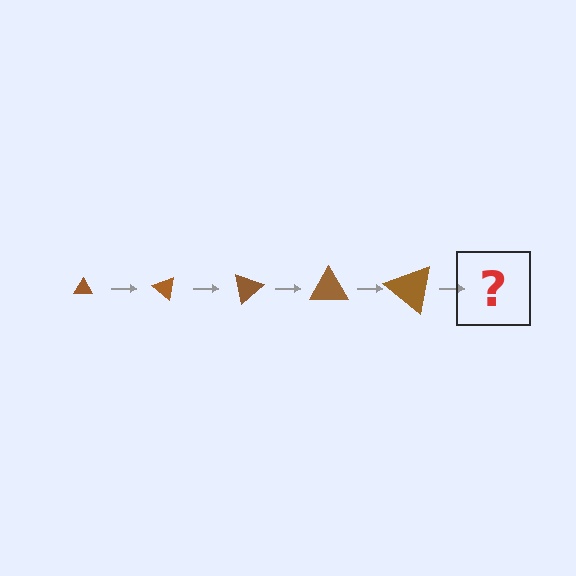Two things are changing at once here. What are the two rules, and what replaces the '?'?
The two rules are that the triangle grows larger each step and it rotates 40 degrees each step. The '?' should be a triangle, larger than the previous one and rotated 200 degrees from the start.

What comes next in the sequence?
The next element should be a triangle, larger than the previous one and rotated 200 degrees from the start.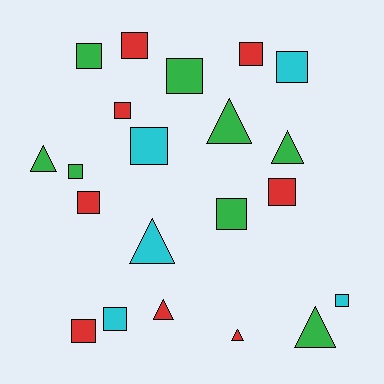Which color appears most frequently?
Green, with 8 objects.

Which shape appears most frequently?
Square, with 14 objects.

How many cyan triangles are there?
There is 1 cyan triangle.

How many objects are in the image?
There are 21 objects.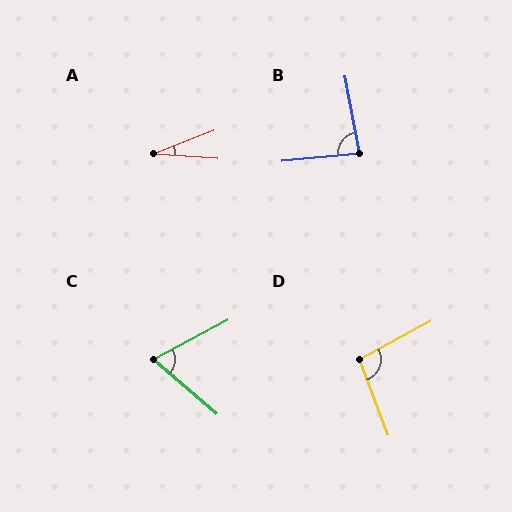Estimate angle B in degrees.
Approximately 85 degrees.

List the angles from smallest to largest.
A (25°), C (69°), B (85°), D (98°).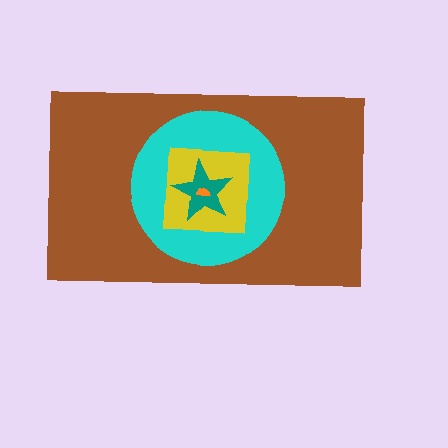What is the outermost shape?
The brown rectangle.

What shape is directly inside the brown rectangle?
The cyan circle.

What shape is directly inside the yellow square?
The teal star.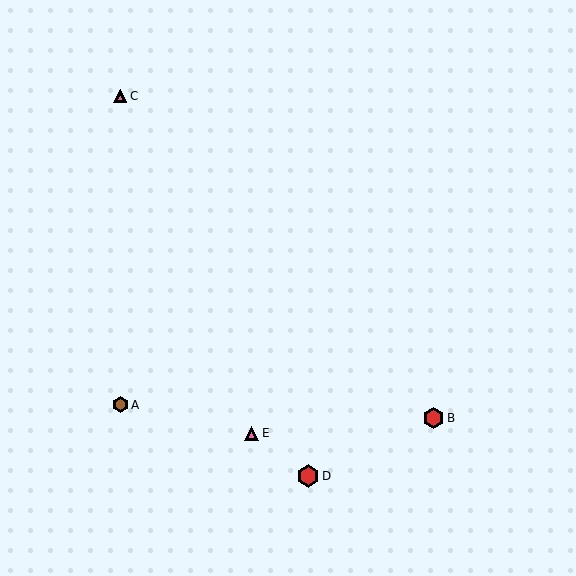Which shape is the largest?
The red hexagon (labeled D) is the largest.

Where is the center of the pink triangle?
The center of the pink triangle is at (120, 96).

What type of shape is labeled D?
Shape D is a red hexagon.